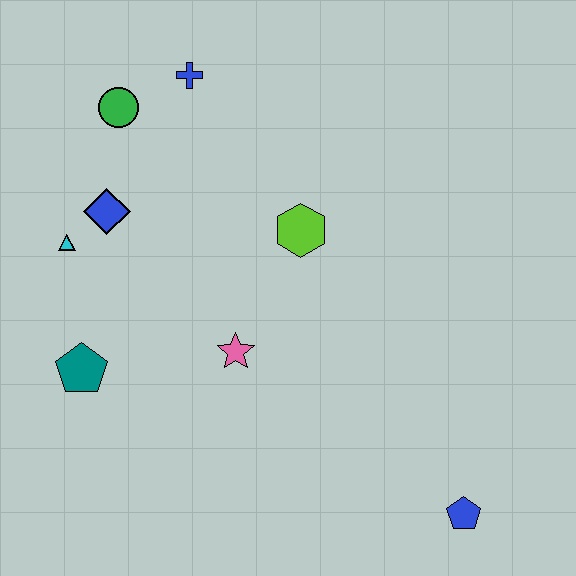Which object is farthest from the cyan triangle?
The blue pentagon is farthest from the cyan triangle.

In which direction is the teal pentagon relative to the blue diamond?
The teal pentagon is below the blue diamond.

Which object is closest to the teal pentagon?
The cyan triangle is closest to the teal pentagon.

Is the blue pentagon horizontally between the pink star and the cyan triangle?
No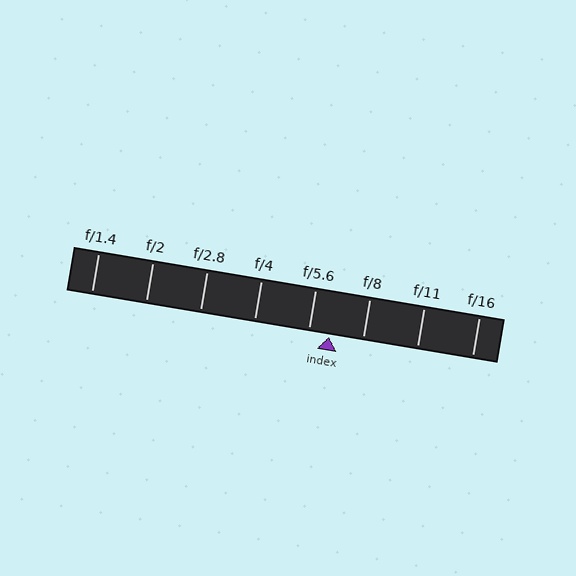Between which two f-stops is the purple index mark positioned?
The index mark is between f/5.6 and f/8.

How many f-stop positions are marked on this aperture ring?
There are 8 f-stop positions marked.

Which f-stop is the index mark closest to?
The index mark is closest to f/5.6.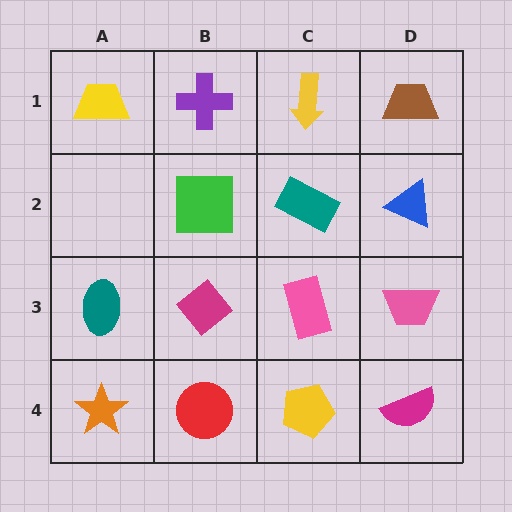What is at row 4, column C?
A yellow pentagon.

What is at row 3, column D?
A pink trapezoid.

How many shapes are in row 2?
3 shapes.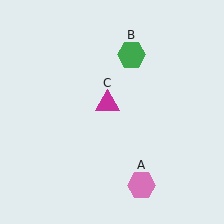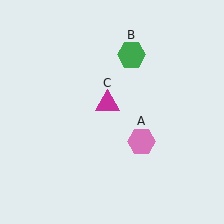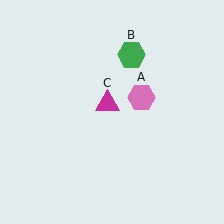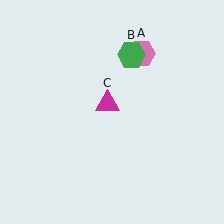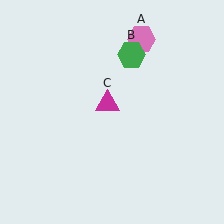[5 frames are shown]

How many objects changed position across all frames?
1 object changed position: pink hexagon (object A).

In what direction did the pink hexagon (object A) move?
The pink hexagon (object A) moved up.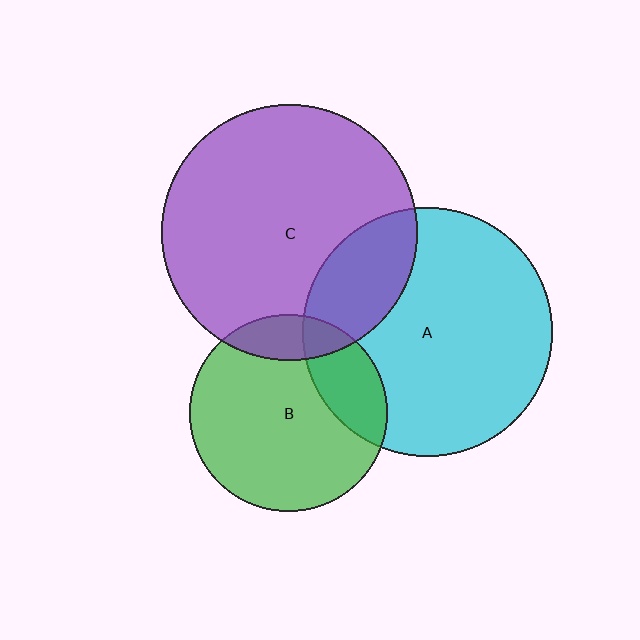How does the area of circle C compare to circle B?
Approximately 1.7 times.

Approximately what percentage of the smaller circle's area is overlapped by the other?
Approximately 20%.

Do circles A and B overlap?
Yes.